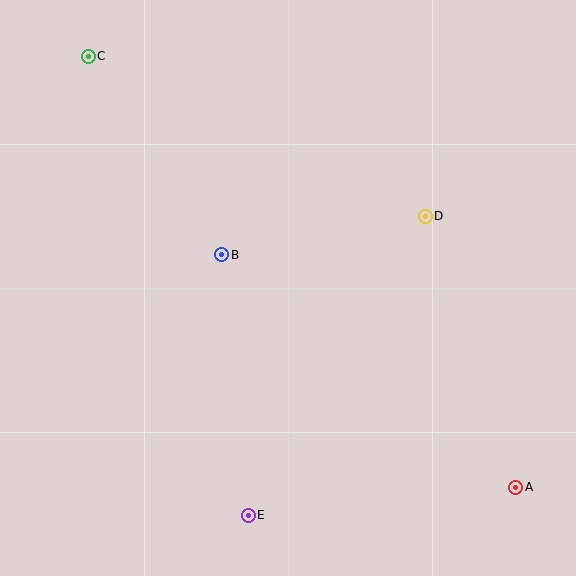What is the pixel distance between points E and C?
The distance between E and C is 486 pixels.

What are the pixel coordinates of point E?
Point E is at (248, 515).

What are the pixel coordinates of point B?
Point B is at (222, 255).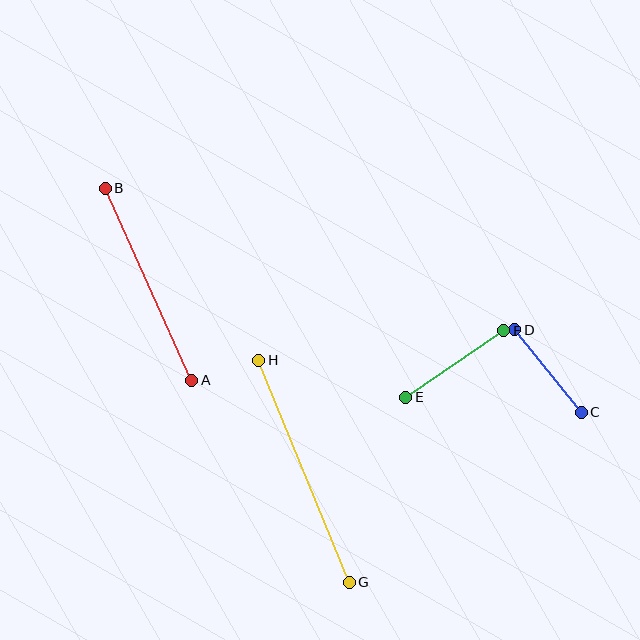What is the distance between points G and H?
The distance is approximately 240 pixels.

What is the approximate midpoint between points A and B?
The midpoint is at approximately (148, 284) pixels.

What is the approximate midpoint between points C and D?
The midpoint is at approximately (548, 371) pixels.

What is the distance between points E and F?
The distance is approximately 118 pixels.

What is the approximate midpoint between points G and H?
The midpoint is at approximately (304, 471) pixels.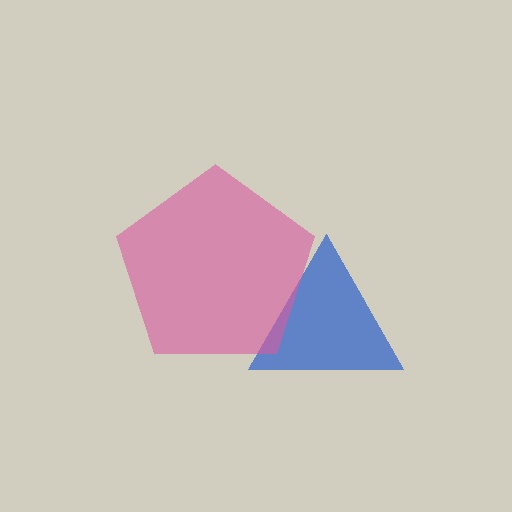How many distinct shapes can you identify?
There are 2 distinct shapes: a blue triangle, a pink pentagon.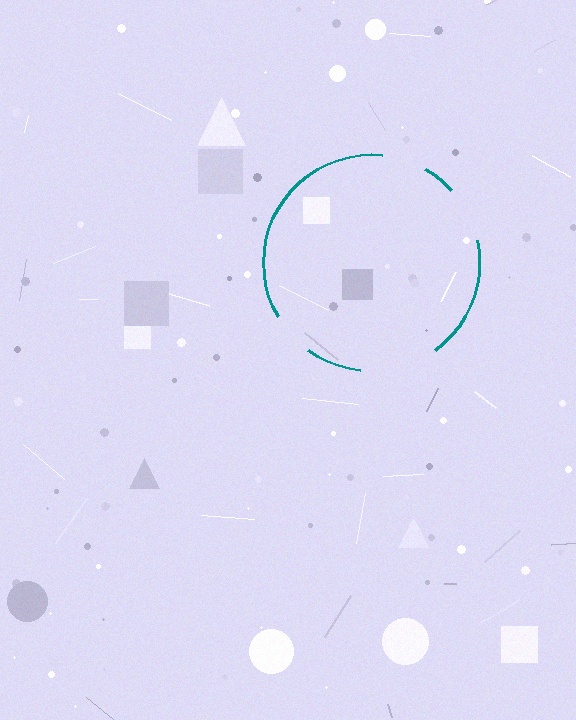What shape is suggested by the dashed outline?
The dashed outline suggests a circle.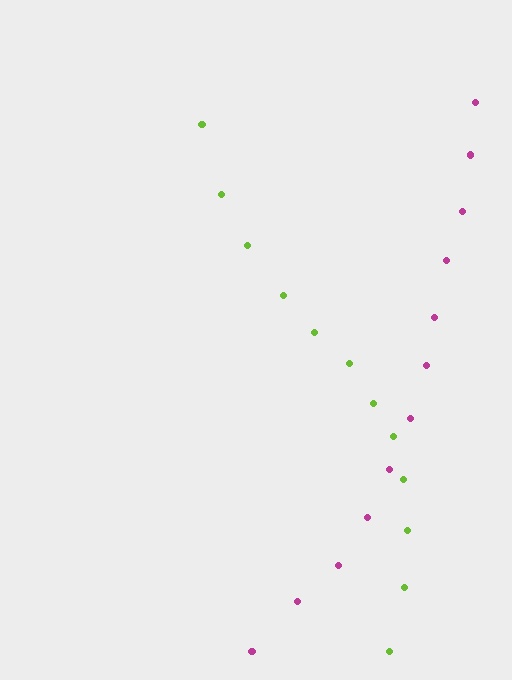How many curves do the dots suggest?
There are 2 distinct paths.